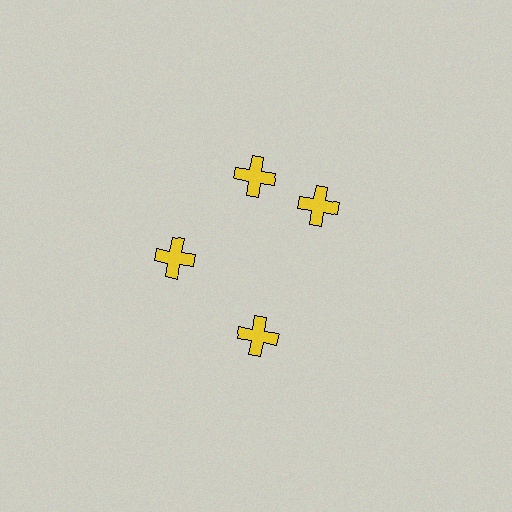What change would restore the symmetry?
The symmetry would be restored by rotating it back into even spacing with its neighbors so that all 4 crosses sit at equal angles and equal distance from the center.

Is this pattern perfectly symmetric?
No. The 4 yellow crosses are arranged in a ring, but one element near the 3 o'clock position is rotated out of alignment along the ring, breaking the 4-fold rotational symmetry.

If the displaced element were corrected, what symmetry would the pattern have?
It would have 4-fold rotational symmetry — the pattern would map onto itself every 90 degrees.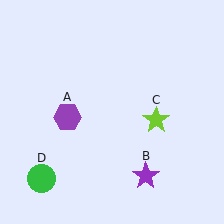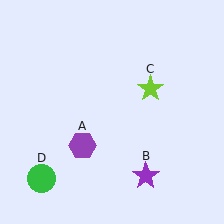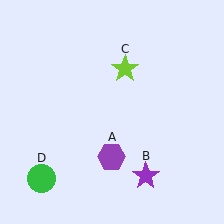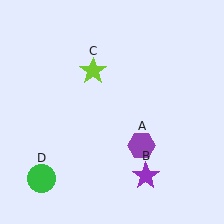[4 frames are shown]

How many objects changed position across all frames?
2 objects changed position: purple hexagon (object A), lime star (object C).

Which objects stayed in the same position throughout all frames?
Purple star (object B) and green circle (object D) remained stationary.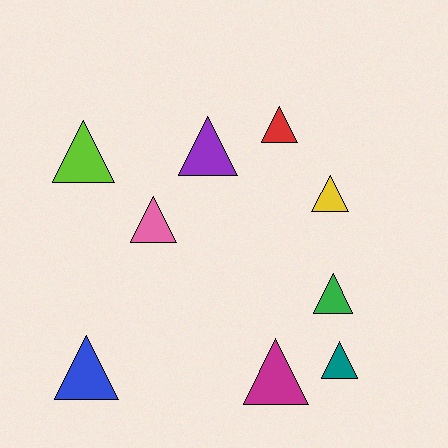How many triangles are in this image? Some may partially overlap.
There are 9 triangles.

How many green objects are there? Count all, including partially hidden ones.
There is 1 green object.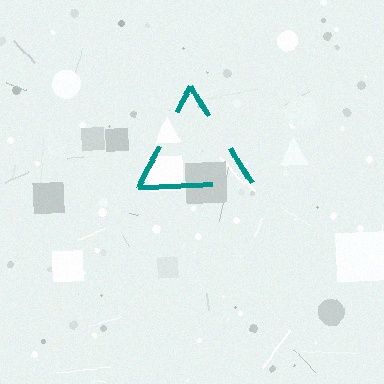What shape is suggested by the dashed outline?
The dashed outline suggests a triangle.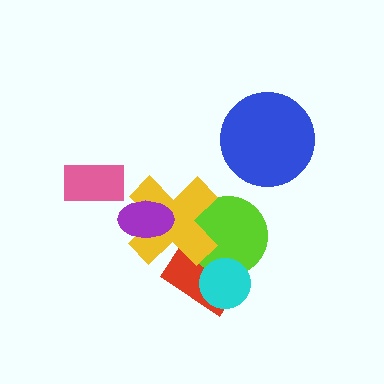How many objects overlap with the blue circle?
0 objects overlap with the blue circle.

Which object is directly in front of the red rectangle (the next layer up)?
The lime circle is directly in front of the red rectangle.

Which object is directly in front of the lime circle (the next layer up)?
The cyan circle is directly in front of the lime circle.